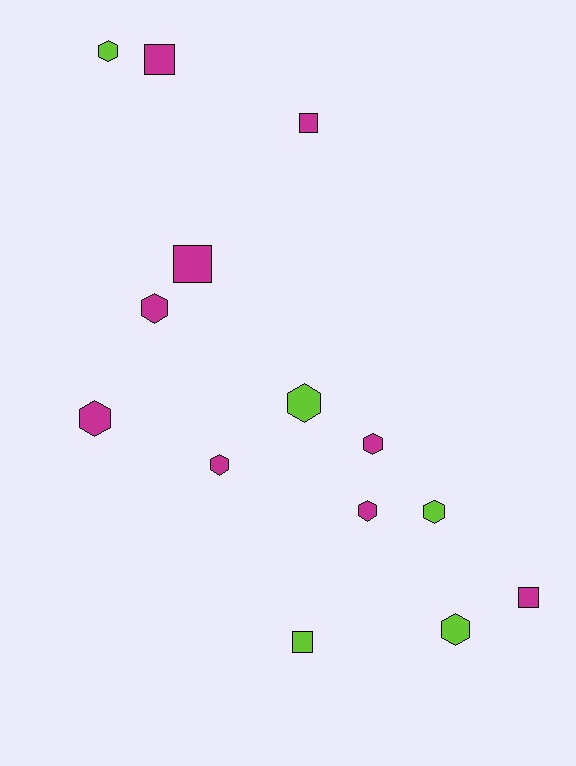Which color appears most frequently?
Magenta, with 9 objects.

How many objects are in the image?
There are 14 objects.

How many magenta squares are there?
There are 4 magenta squares.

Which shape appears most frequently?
Hexagon, with 9 objects.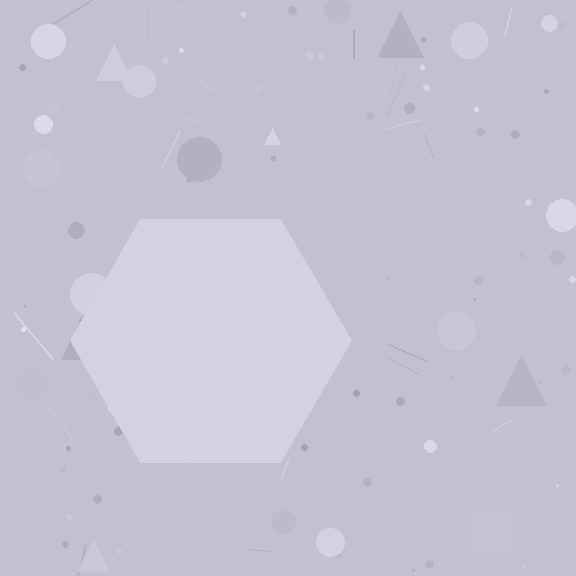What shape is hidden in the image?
A hexagon is hidden in the image.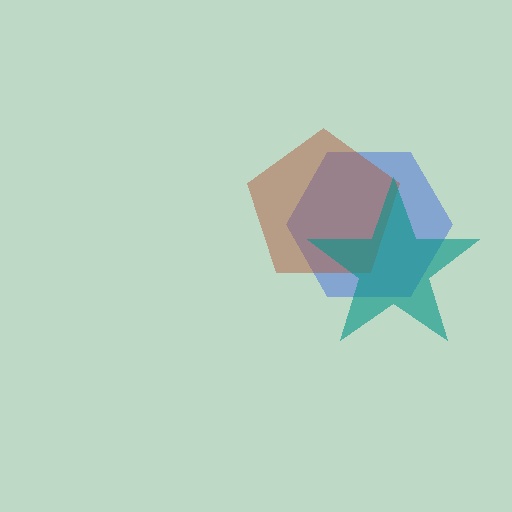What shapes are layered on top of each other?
The layered shapes are: a blue hexagon, a brown pentagon, a teal star.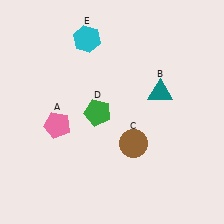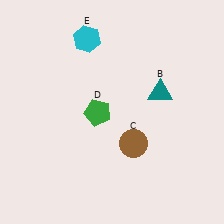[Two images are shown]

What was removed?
The pink pentagon (A) was removed in Image 2.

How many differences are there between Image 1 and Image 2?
There is 1 difference between the two images.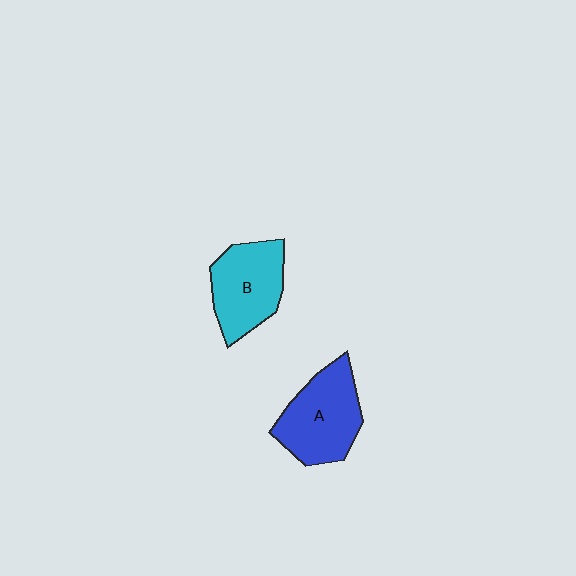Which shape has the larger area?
Shape A (blue).